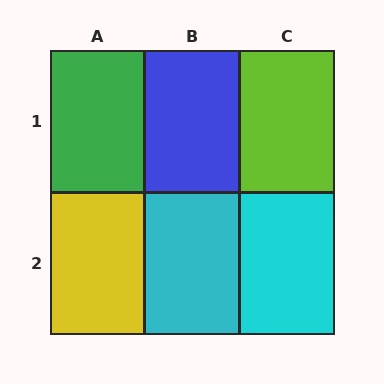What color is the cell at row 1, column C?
Lime.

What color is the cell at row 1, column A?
Green.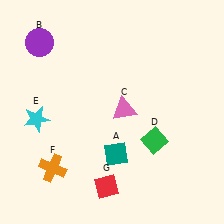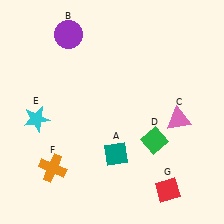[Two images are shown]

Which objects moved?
The objects that moved are: the purple circle (B), the pink triangle (C), the red diamond (G).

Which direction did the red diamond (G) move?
The red diamond (G) moved right.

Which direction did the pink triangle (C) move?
The pink triangle (C) moved right.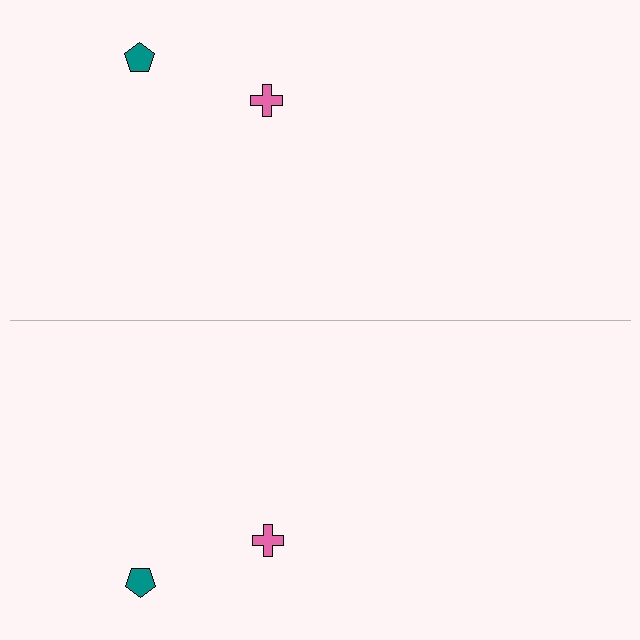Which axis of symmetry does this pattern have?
The pattern has a horizontal axis of symmetry running through the center of the image.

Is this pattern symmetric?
Yes, this pattern has bilateral (reflection) symmetry.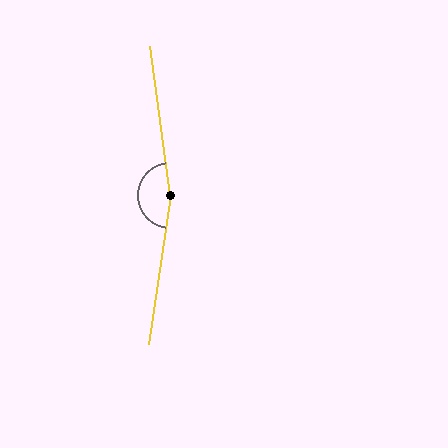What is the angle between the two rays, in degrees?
Approximately 164 degrees.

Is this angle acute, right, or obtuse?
It is obtuse.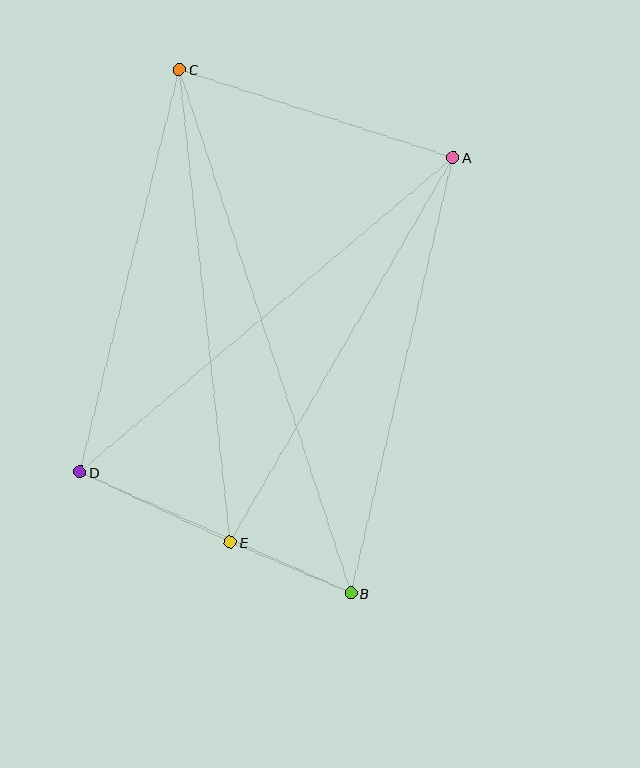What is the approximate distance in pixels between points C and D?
The distance between C and D is approximately 415 pixels.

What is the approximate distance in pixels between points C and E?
The distance between C and E is approximately 476 pixels.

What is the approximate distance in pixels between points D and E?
The distance between D and E is approximately 166 pixels.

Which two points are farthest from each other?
Points B and C are farthest from each other.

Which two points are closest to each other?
Points B and E are closest to each other.